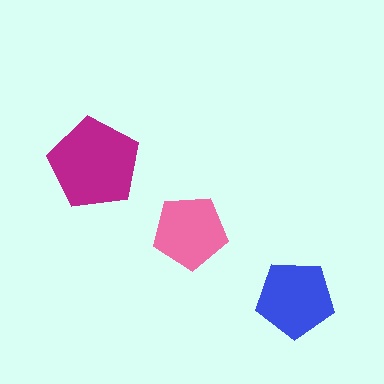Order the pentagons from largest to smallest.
the magenta one, the blue one, the pink one.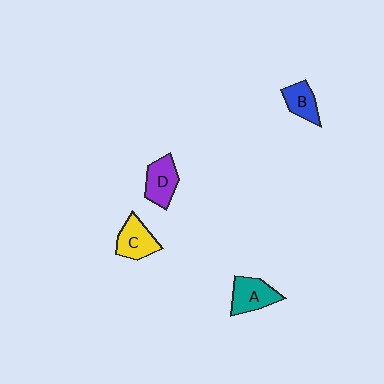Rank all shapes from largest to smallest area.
From largest to smallest: A (teal), C (yellow), D (purple), B (blue).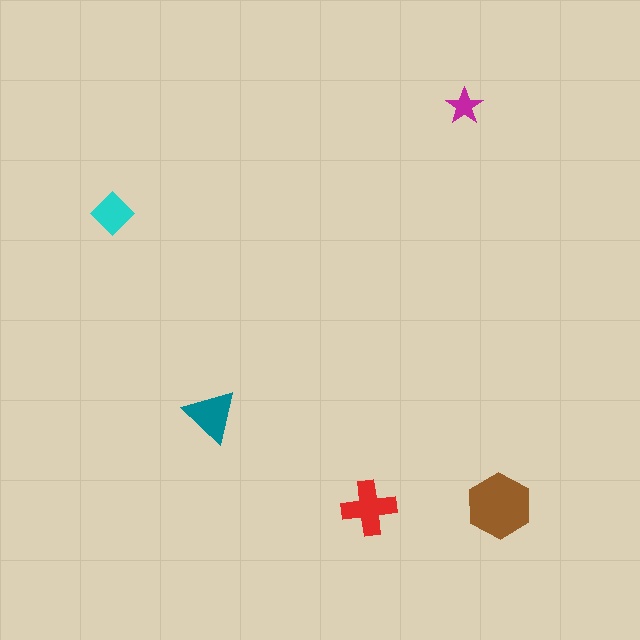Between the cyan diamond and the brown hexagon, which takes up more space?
The brown hexagon.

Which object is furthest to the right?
The brown hexagon is rightmost.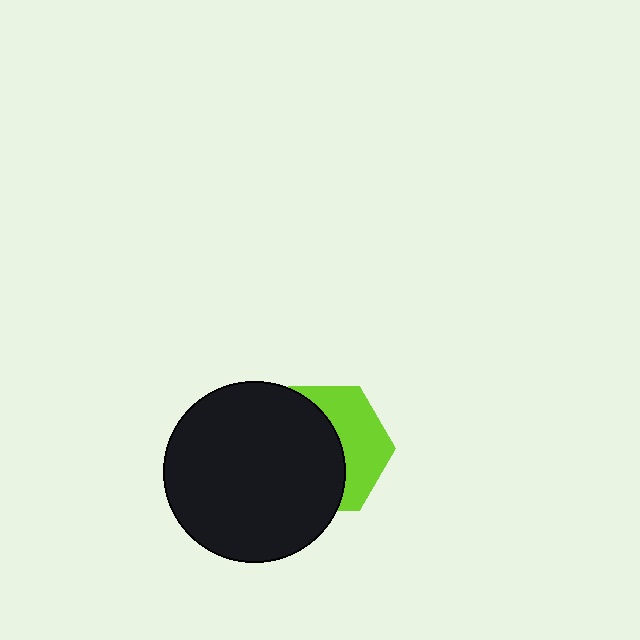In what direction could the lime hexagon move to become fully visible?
The lime hexagon could move right. That would shift it out from behind the black circle entirely.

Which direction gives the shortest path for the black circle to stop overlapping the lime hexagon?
Moving left gives the shortest separation.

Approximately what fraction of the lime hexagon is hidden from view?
Roughly 59% of the lime hexagon is hidden behind the black circle.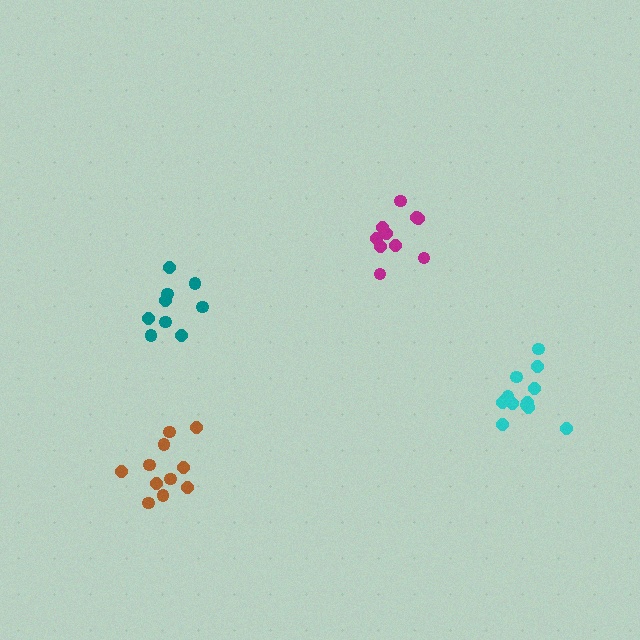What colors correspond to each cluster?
The clusters are colored: brown, cyan, teal, magenta.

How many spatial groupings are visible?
There are 4 spatial groupings.